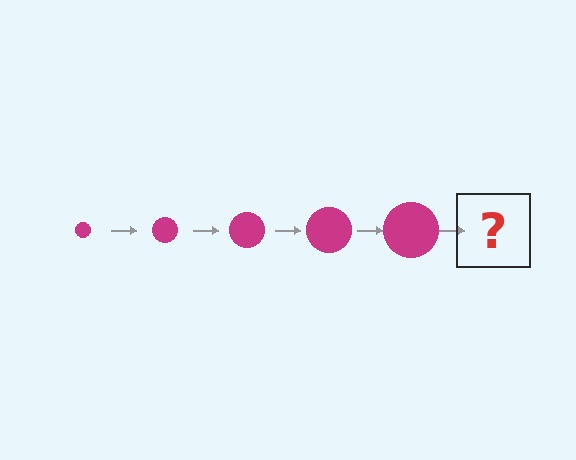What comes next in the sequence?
The next element should be a magenta circle, larger than the previous one.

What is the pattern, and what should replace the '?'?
The pattern is that the circle gets progressively larger each step. The '?' should be a magenta circle, larger than the previous one.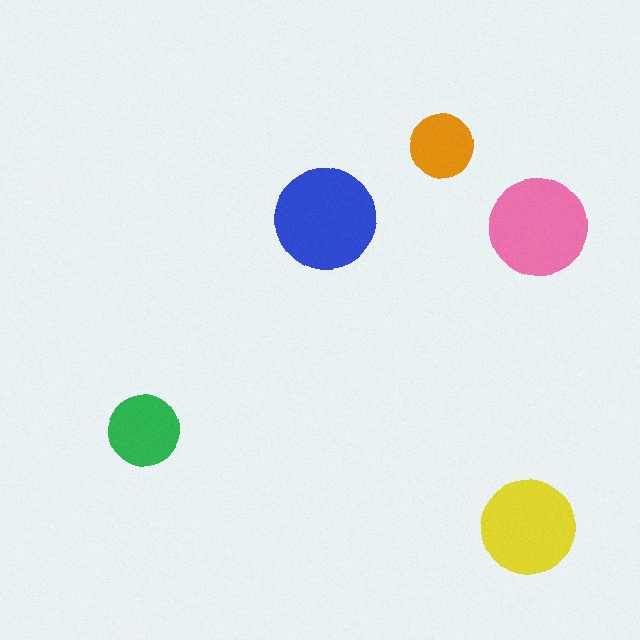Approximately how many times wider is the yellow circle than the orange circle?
About 1.5 times wider.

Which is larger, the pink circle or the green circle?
The pink one.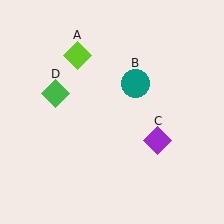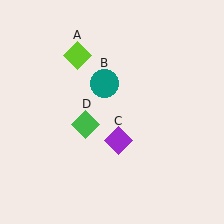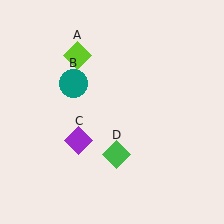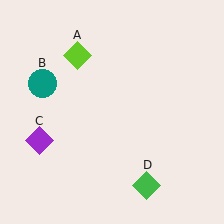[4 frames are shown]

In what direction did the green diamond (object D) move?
The green diamond (object D) moved down and to the right.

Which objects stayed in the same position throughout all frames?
Lime diamond (object A) remained stationary.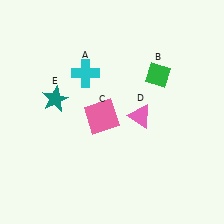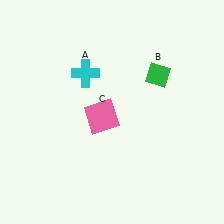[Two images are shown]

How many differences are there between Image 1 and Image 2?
There are 2 differences between the two images.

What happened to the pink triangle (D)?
The pink triangle (D) was removed in Image 2. It was in the bottom-right area of Image 1.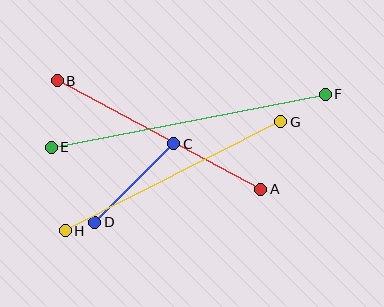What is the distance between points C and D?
The distance is approximately 111 pixels.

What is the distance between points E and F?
The distance is approximately 279 pixels.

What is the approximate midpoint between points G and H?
The midpoint is at approximately (173, 176) pixels.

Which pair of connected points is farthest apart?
Points E and F are farthest apart.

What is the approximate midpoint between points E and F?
The midpoint is at approximately (188, 121) pixels.